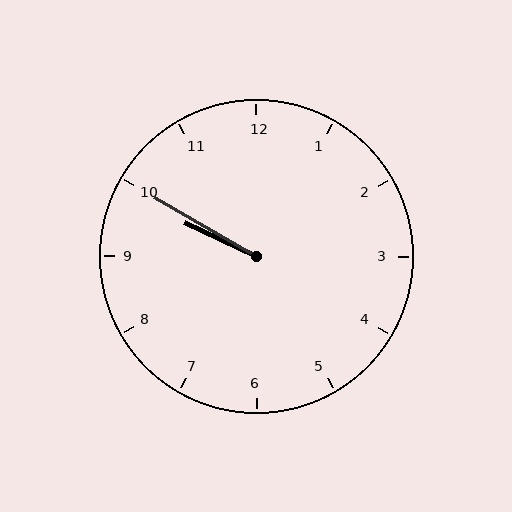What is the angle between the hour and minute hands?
Approximately 5 degrees.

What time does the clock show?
9:50.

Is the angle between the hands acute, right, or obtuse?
It is acute.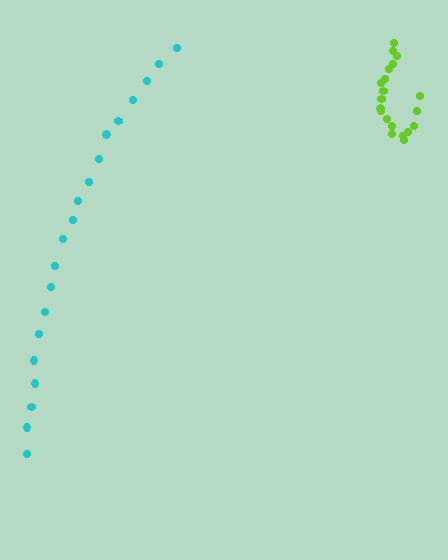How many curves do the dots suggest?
There are 2 distinct paths.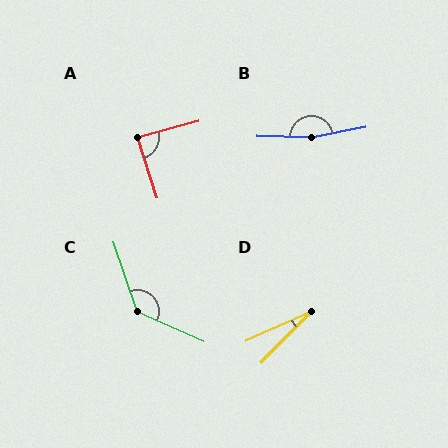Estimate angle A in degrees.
Approximately 87 degrees.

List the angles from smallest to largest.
D (21°), A (87°), C (132°), B (168°).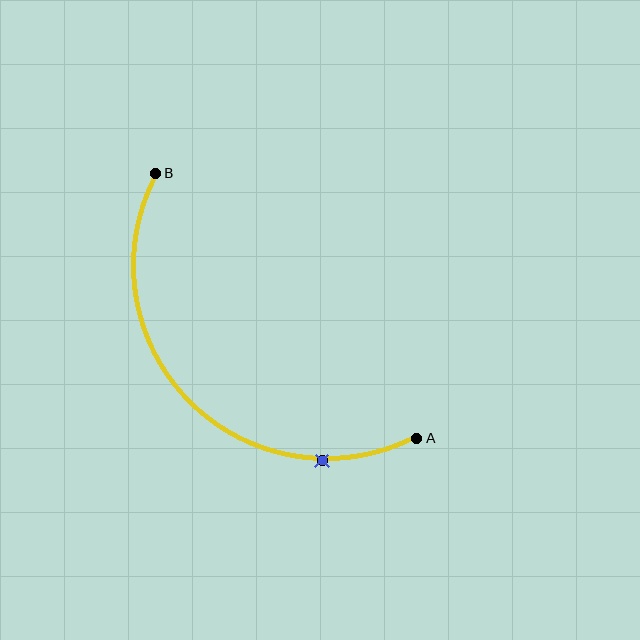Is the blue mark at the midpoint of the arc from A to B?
No. The blue mark lies on the arc but is closer to endpoint A. The arc midpoint would be at the point on the curve equidistant along the arc from both A and B.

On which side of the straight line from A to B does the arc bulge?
The arc bulges below and to the left of the straight line connecting A and B.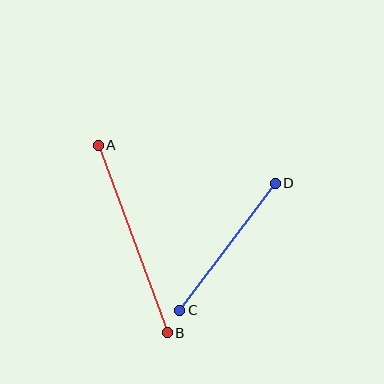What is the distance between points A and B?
The distance is approximately 200 pixels.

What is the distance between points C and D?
The distance is approximately 159 pixels.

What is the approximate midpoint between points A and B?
The midpoint is at approximately (133, 239) pixels.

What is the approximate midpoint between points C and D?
The midpoint is at approximately (228, 247) pixels.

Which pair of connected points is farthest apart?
Points A and B are farthest apart.